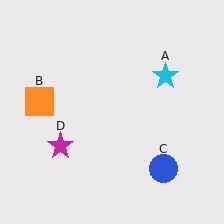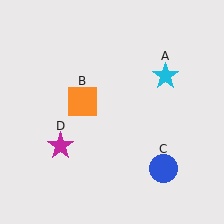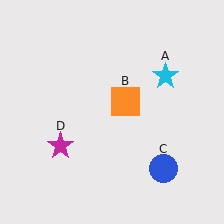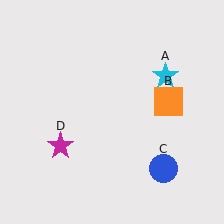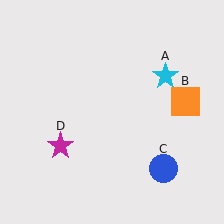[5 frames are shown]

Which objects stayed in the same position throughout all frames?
Cyan star (object A) and blue circle (object C) and magenta star (object D) remained stationary.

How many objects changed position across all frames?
1 object changed position: orange square (object B).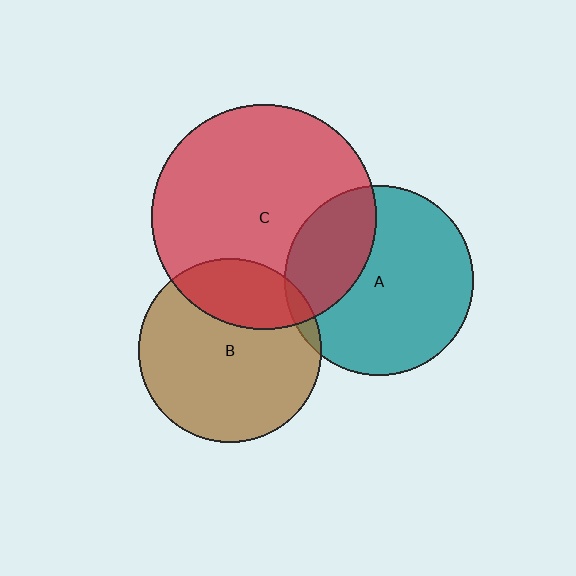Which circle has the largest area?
Circle C (red).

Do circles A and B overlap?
Yes.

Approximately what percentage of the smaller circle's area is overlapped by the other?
Approximately 5%.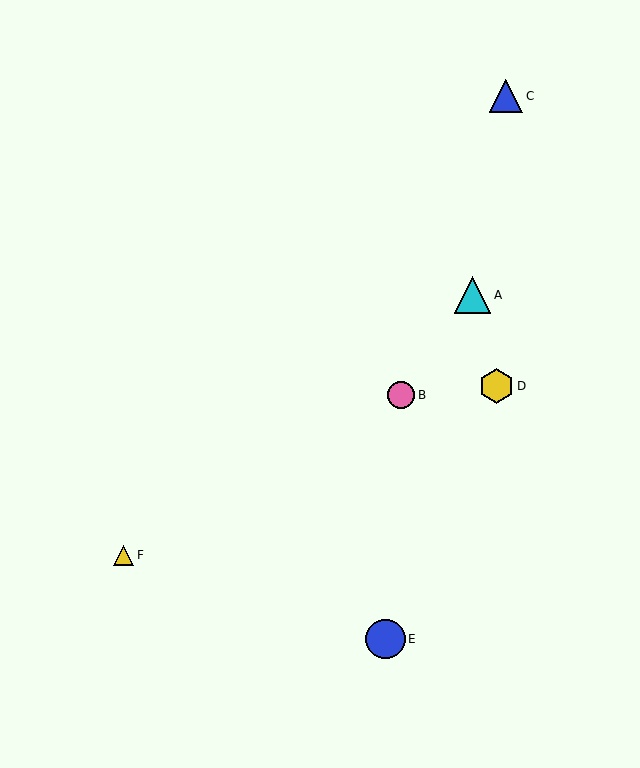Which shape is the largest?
The blue circle (labeled E) is the largest.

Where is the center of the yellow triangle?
The center of the yellow triangle is at (124, 555).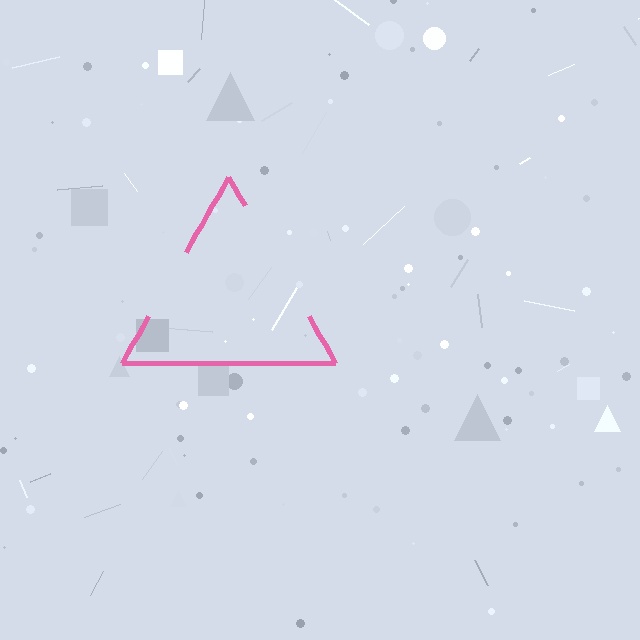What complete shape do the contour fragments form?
The contour fragments form a triangle.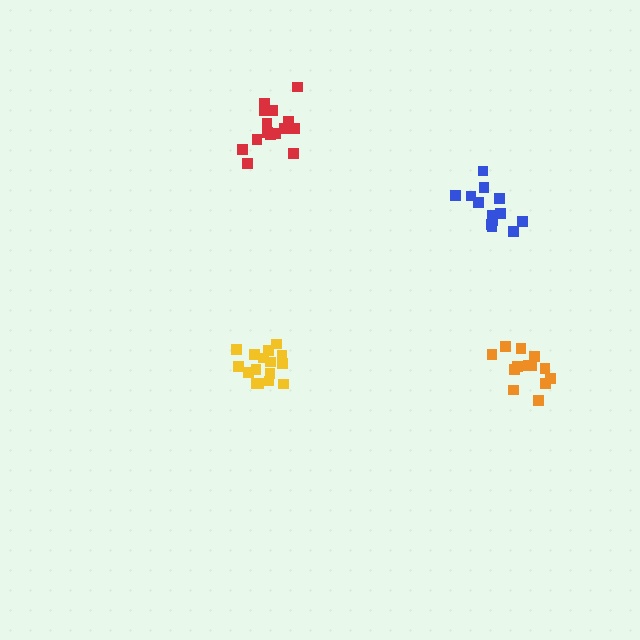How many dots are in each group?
Group 1: 13 dots, Group 2: 16 dots, Group 3: 16 dots, Group 4: 13 dots (58 total).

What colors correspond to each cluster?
The clusters are colored: blue, yellow, red, orange.